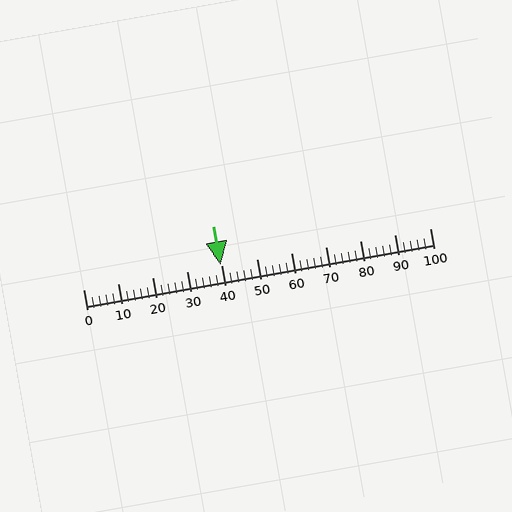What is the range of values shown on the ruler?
The ruler shows values from 0 to 100.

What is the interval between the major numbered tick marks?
The major tick marks are spaced 10 units apart.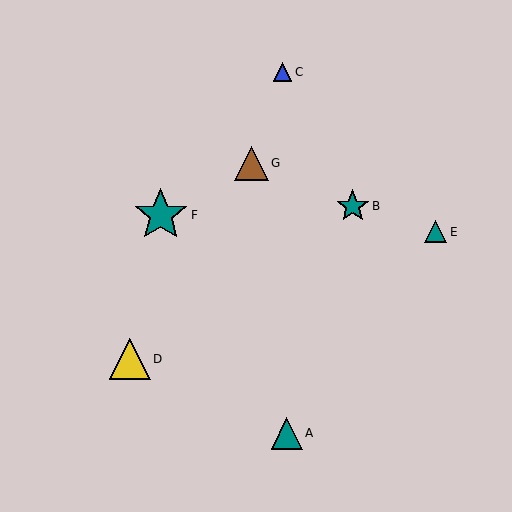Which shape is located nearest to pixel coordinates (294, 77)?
The blue triangle (labeled C) at (282, 72) is nearest to that location.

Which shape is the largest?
The teal star (labeled F) is the largest.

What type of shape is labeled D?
Shape D is a yellow triangle.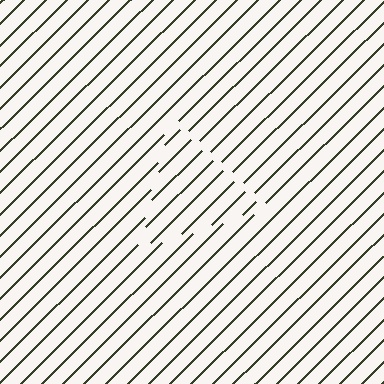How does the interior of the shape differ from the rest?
The interior of the shape contains the same grating, shifted by half a period — the contour is defined by the phase discontinuity where line-ends from the inner and outer gratings abut.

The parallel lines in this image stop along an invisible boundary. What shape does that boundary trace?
An illusory triangle. The interior of the shape contains the same grating, shifted by half a period — the contour is defined by the phase discontinuity where line-ends from the inner and outer gratings abut.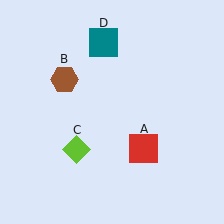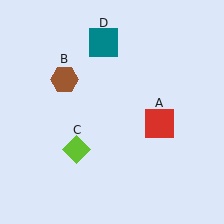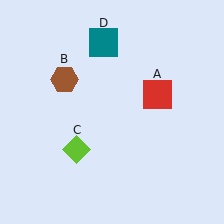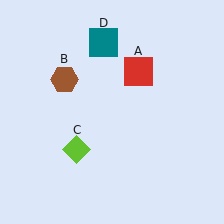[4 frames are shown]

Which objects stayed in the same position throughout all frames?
Brown hexagon (object B) and lime diamond (object C) and teal square (object D) remained stationary.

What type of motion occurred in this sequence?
The red square (object A) rotated counterclockwise around the center of the scene.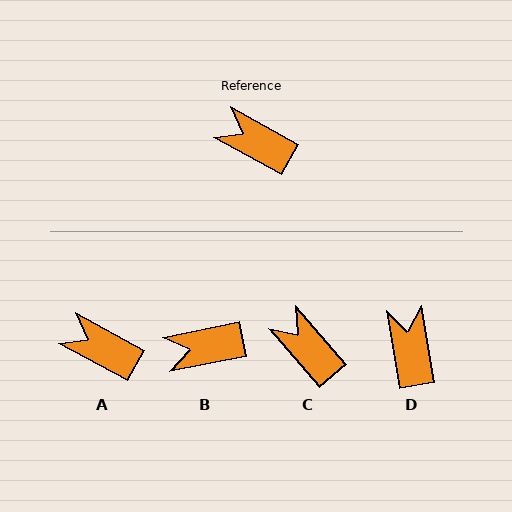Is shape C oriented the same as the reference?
No, it is off by about 21 degrees.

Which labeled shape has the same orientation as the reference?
A.